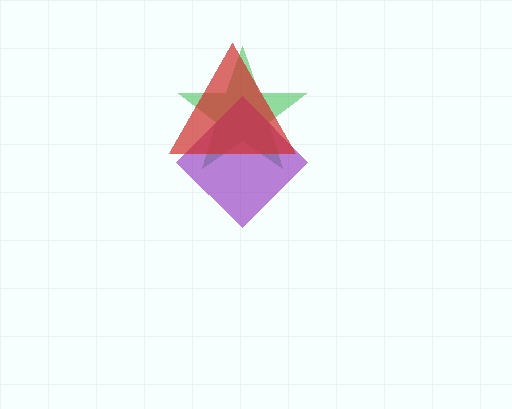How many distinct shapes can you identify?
There are 3 distinct shapes: a green star, a purple diamond, a red triangle.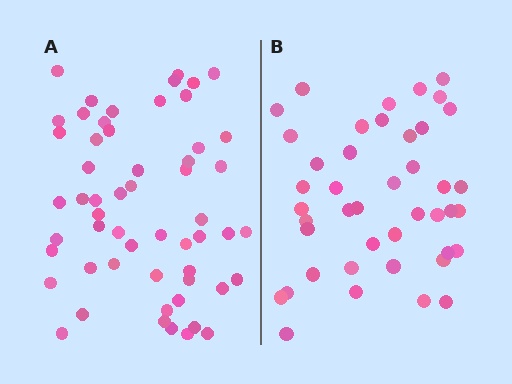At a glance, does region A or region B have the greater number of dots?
Region A (the left region) has more dots.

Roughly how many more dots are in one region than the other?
Region A has approximately 15 more dots than region B.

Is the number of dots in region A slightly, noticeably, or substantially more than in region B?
Region A has noticeably more, but not dramatically so. The ratio is roughly 1.3 to 1.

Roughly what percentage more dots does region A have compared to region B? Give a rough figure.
About 30% more.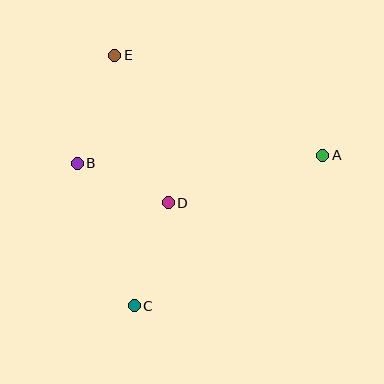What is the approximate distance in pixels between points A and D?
The distance between A and D is approximately 162 pixels.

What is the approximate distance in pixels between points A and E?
The distance between A and E is approximately 231 pixels.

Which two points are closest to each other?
Points B and D are closest to each other.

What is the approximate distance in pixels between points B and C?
The distance between B and C is approximately 154 pixels.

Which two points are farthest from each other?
Points C and E are farthest from each other.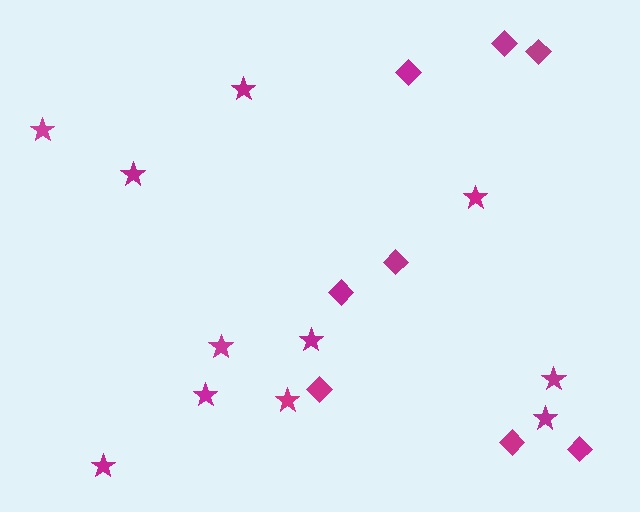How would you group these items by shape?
There are 2 groups: one group of diamonds (8) and one group of stars (11).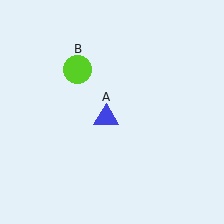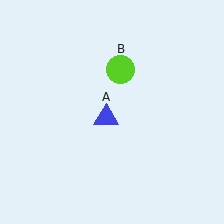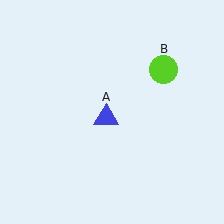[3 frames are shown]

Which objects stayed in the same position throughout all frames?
Blue triangle (object A) remained stationary.